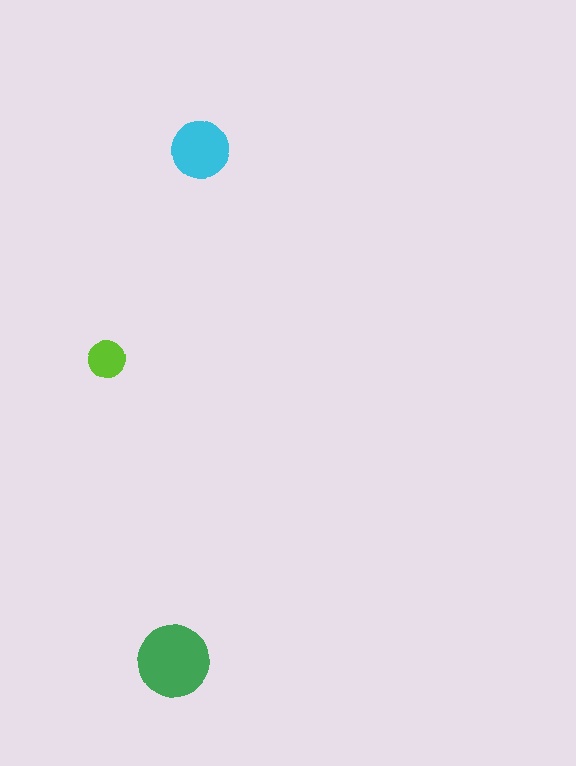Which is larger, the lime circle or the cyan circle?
The cyan one.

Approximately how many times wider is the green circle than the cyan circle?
About 1.5 times wider.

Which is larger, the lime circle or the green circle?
The green one.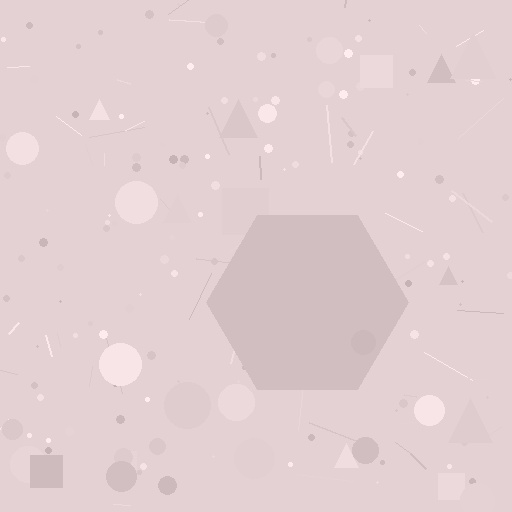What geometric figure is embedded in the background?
A hexagon is embedded in the background.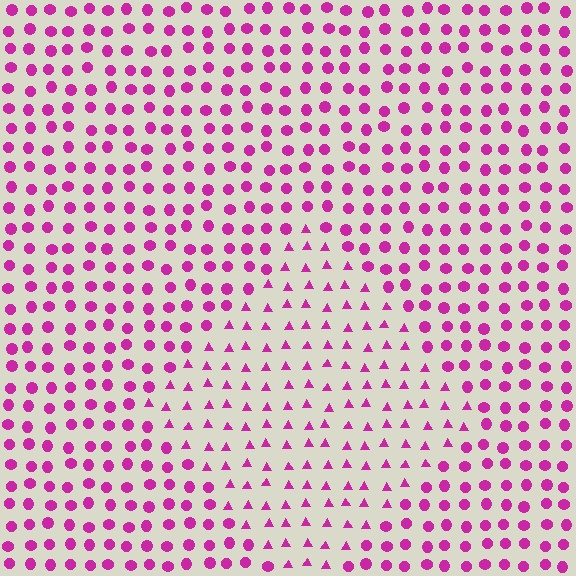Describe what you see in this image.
The image is filled with small magenta elements arranged in a uniform grid. A diamond-shaped region contains triangles, while the surrounding area contains circles. The boundary is defined purely by the change in element shape.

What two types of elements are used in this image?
The image uses triangles inside the diamond region and circles outside it.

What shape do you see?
I see a diamond.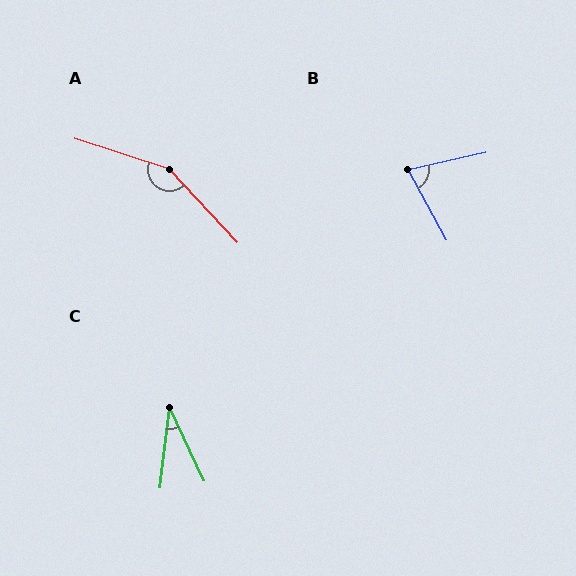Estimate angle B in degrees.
Approximately 74 degrees.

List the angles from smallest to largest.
C (32°), B (74°), A (151°).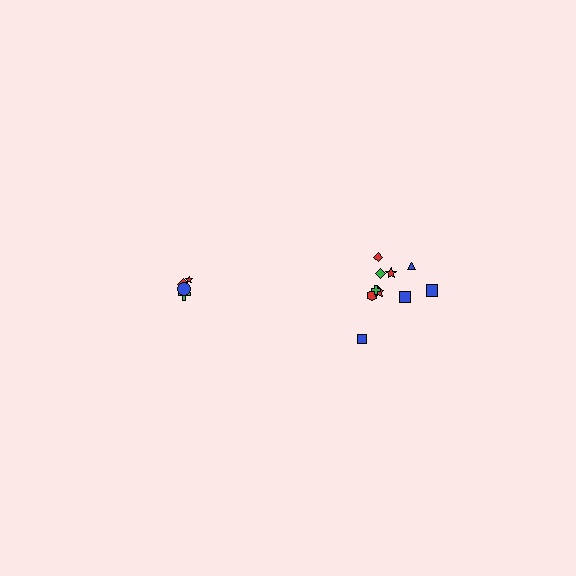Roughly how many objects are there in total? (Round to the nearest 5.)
Roughly 15 objects in total.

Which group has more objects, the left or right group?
The right group.